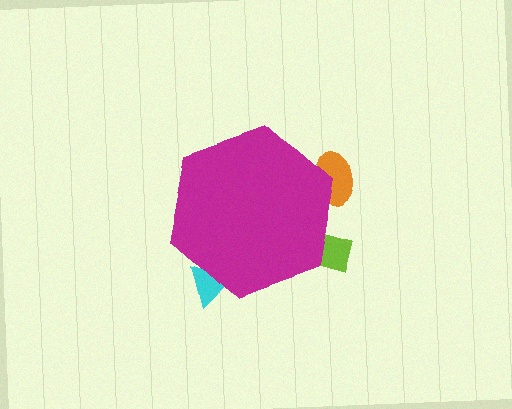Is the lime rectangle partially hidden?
Yes, the lime rectangle is partially hidden behind the magenta hexagon.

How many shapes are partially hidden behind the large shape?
3 shapes are partially hidden.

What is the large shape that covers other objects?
A magenta hexagon.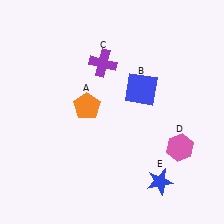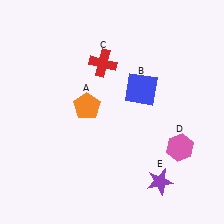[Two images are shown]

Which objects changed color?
C changed from purple to red. E changed from blue to purple.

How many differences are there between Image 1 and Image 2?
There are 2 differences between the two images.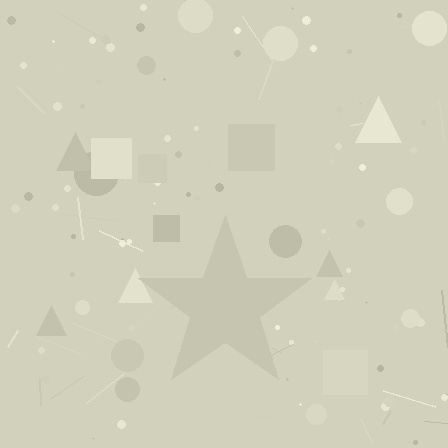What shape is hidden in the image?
A star is hidden in the image.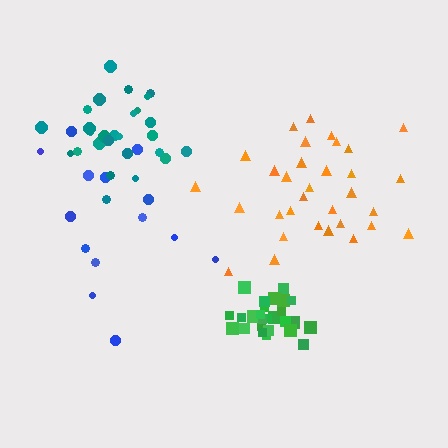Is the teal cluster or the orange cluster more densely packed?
Teal.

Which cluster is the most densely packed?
Green.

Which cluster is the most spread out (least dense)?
Blue.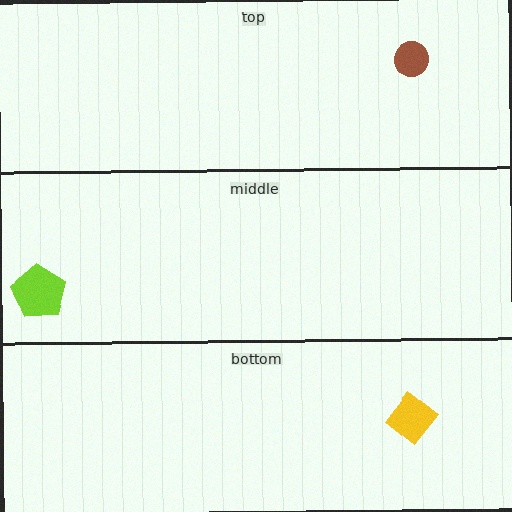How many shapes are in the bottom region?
1.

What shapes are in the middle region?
The lime pentagon.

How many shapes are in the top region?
1.